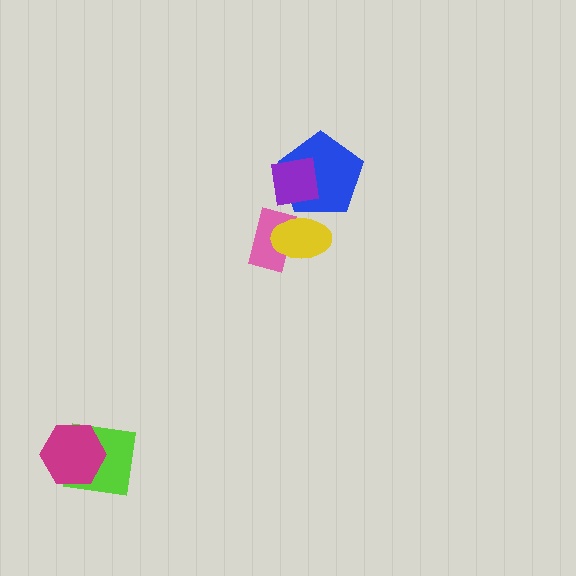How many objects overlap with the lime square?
1 object overlaps with the lime square.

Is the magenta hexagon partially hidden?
No, no other shape covers it.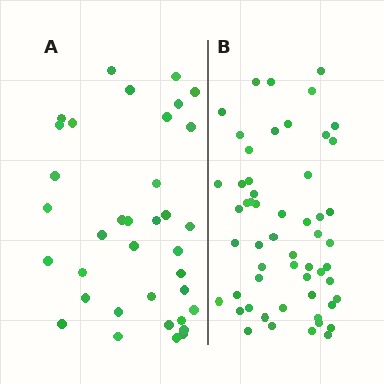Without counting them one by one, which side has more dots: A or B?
Region B (the right region) has more dots.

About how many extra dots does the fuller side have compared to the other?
Region B has approximately 20 more dots than region A.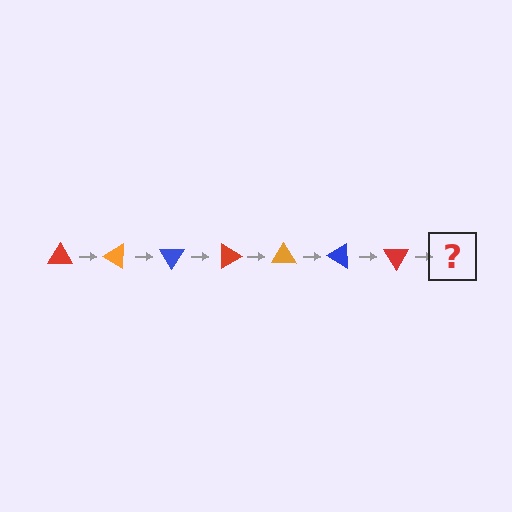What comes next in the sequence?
The next element should be an orange triangle, rotated 210 degrees from the start.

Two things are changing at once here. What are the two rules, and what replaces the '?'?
The two rules are that it rotates 30 degrees each step and the color cycles through red, orange, and blue. The '?' should be an orange triangle, rotated 210 degrees from the start.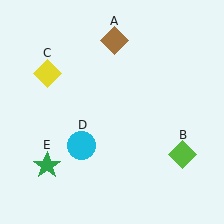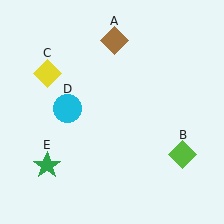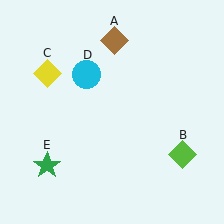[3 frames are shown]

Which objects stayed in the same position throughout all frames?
Brown diamond (object A) and lime diamond (object B) and yellow diamond (object C) and green star (object E) remained stationary.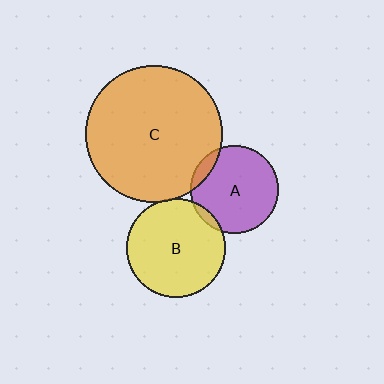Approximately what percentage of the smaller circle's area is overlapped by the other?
Approximately 10%.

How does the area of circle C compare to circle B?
Approximately 1.9 times.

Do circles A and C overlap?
Yes.